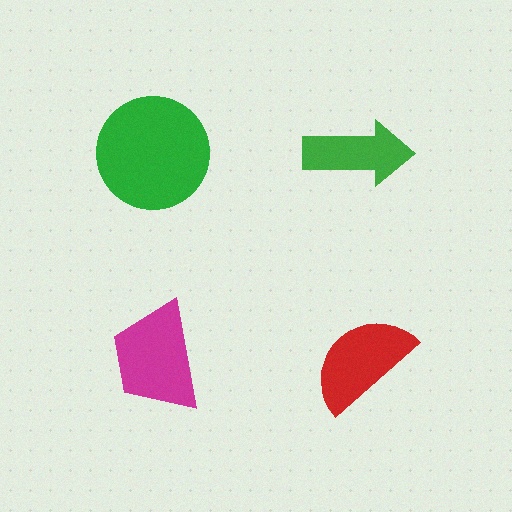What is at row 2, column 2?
A red semicircle.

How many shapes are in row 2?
2 shapes.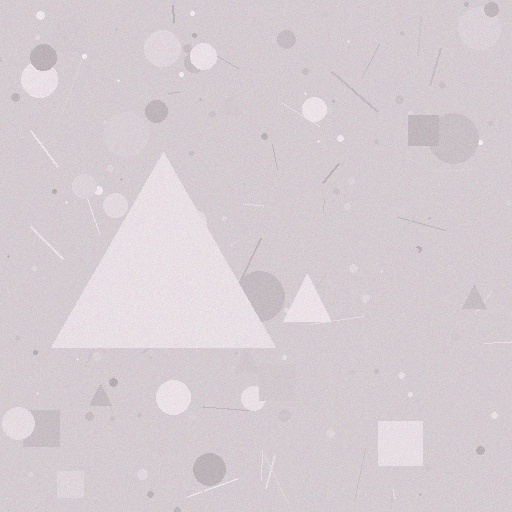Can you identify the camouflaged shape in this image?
The camouflaged shape is a triangle.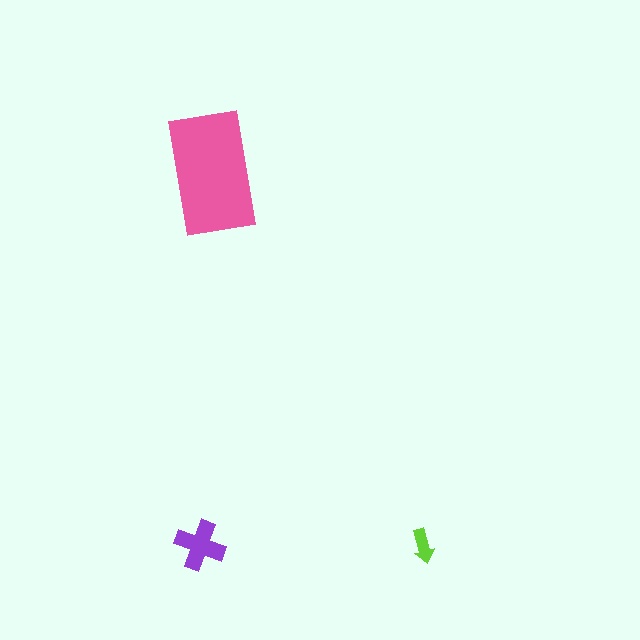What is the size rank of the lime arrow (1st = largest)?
3rd.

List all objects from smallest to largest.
The lime arrow, the purple cross, the pink rectangle.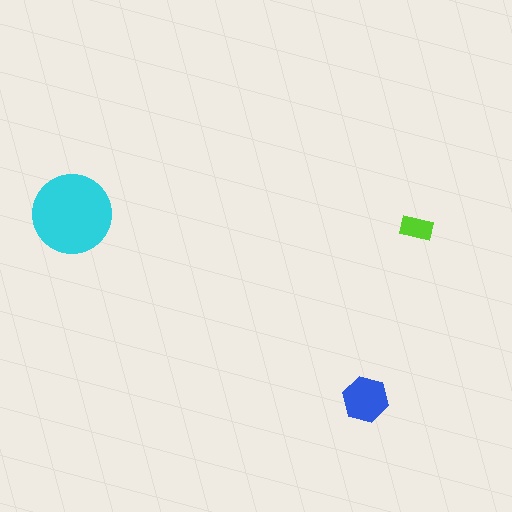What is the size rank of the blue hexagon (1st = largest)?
2nd.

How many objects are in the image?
There are 3 objects in the image.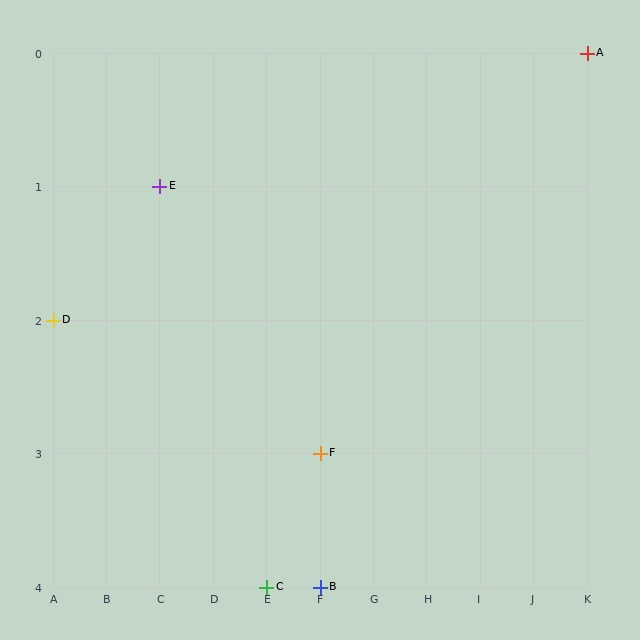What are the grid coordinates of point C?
Point C is at grid coordinates (E, 4).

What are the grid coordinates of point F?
Point F is at grid coordinates (F, 3).